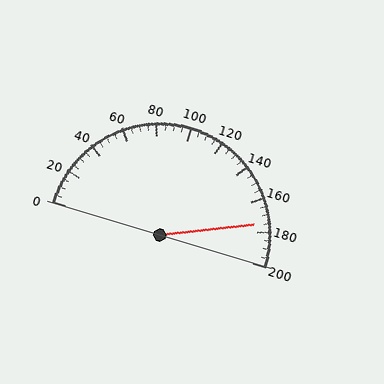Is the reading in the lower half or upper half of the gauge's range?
The reading is in the upper half of the range (0 to 200).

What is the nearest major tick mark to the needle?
The nearest major tick mark is 180.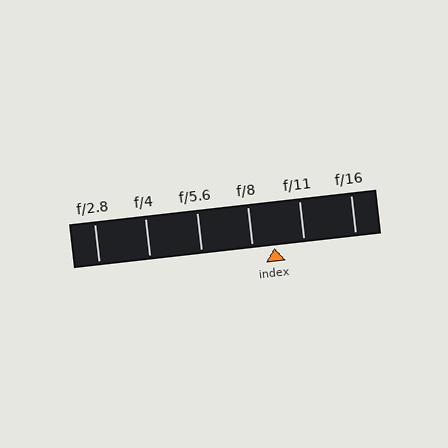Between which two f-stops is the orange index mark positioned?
The index mark is between f/8 and f/11.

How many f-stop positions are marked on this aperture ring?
There are 6 f-stop positions marked.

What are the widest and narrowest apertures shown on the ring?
The widest aperture shown is f/2.8 and the narrowest is f/16.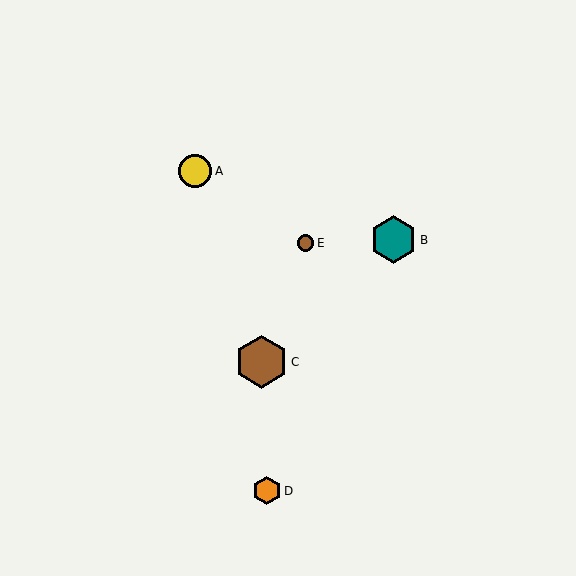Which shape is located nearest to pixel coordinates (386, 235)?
The teal hexagon (labeled B) at (393, 240) is nearest to that location.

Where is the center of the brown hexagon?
The center of the brown hexagon is at (262, 362).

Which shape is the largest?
The brown hexagon (labeled C) is the largest.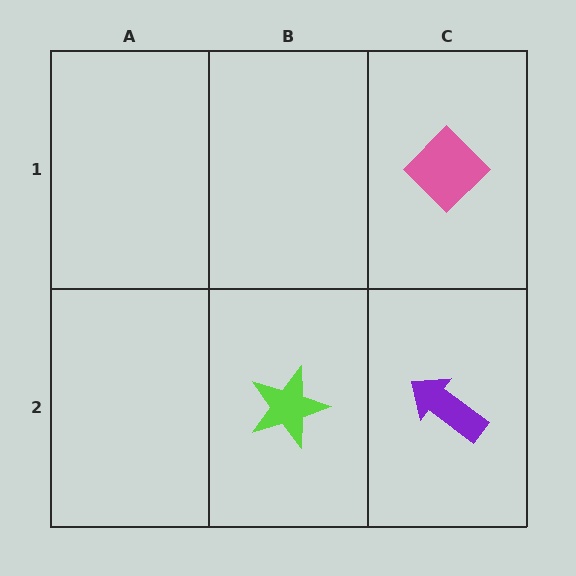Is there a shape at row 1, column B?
No, that cell is empty.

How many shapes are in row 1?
1 shape.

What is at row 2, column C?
A purple arrow.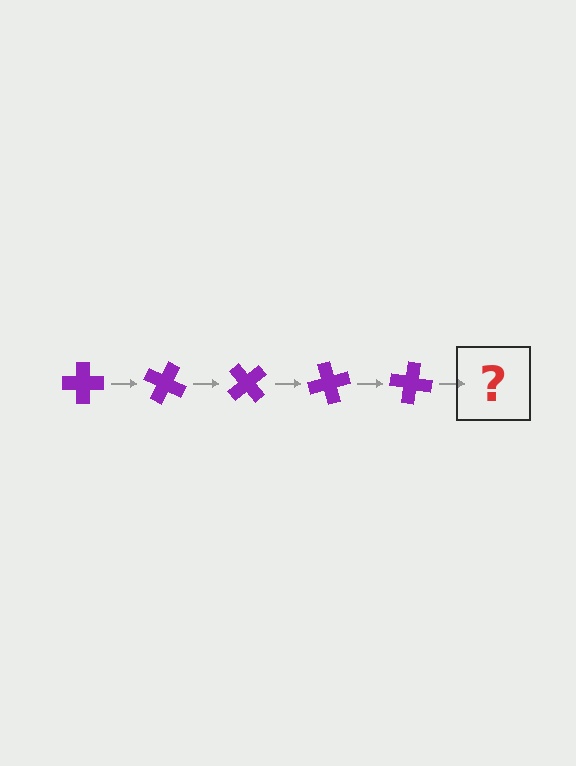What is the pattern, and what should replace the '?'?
The pattern is that the cross rotates 25 degrees each step. The '?' should be a purple cross rotated 125 degrees.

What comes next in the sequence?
The next element should be a purple cross rotated 125 degrees.